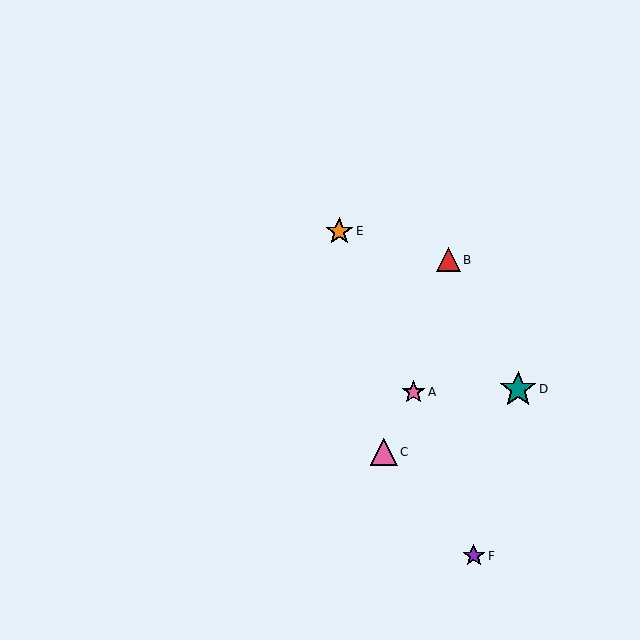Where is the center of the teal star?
The center of the teal star is at (518, 389).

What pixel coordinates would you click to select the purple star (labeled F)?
Click at (474, 556) to select the purple star F.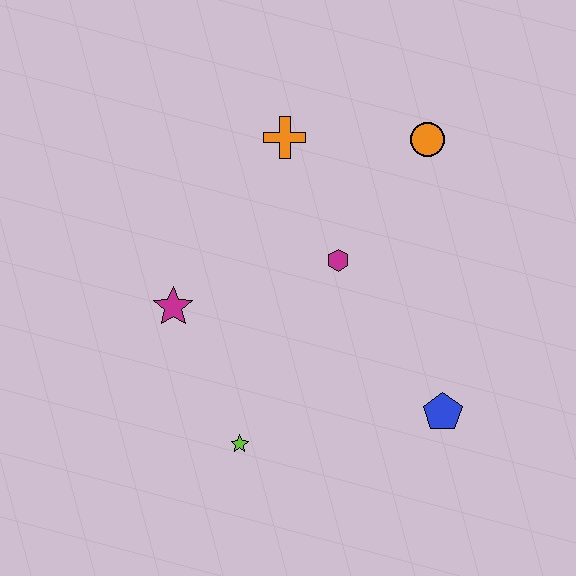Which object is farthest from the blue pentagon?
The orange cross is farthest from the blue pentagon.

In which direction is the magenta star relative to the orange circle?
The magenta star is to the left of the orange circle.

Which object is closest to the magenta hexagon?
The orange cross is closest to the magenta hexagon.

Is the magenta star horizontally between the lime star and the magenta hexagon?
No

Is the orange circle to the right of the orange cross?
Yes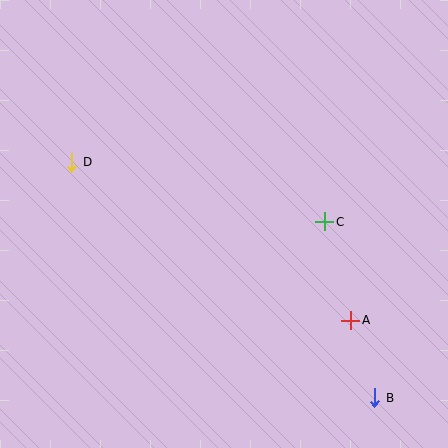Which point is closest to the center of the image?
Point C at (325, 222) is closest to the center.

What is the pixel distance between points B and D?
The distance between B and D is 384 pixels.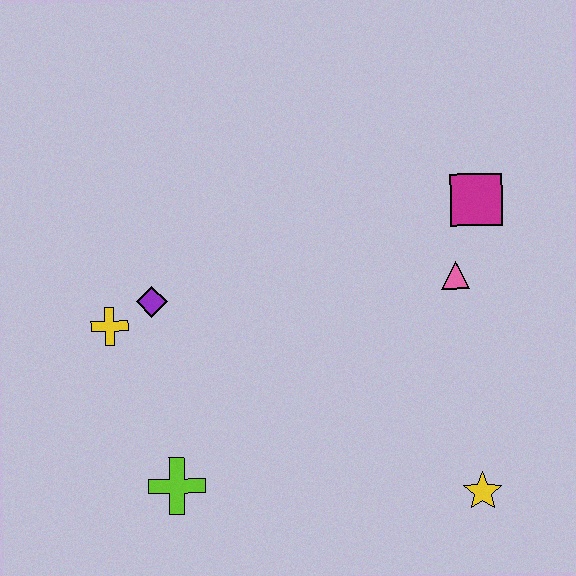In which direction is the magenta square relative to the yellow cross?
The magenta square is to the right of the yellow cross.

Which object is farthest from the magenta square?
The lime cross is farthest from the magenta square.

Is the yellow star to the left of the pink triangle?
No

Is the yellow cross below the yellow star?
No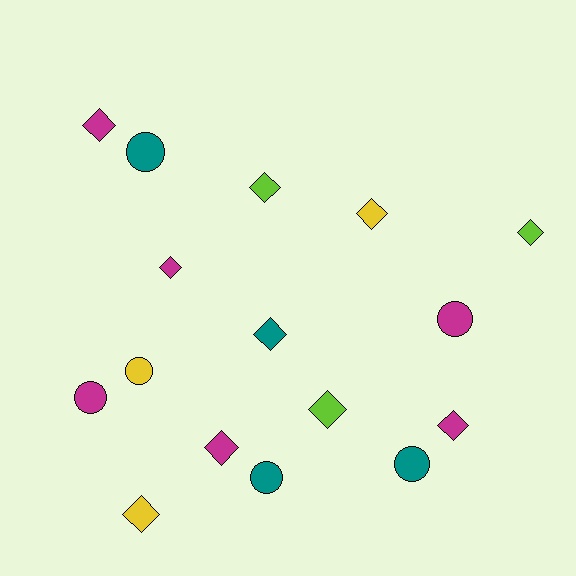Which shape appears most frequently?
Diamond, with 10 objects.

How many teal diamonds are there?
There is 1 teal diamond.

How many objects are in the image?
There are 16 objects.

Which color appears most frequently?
Magenta, with 6 objects.